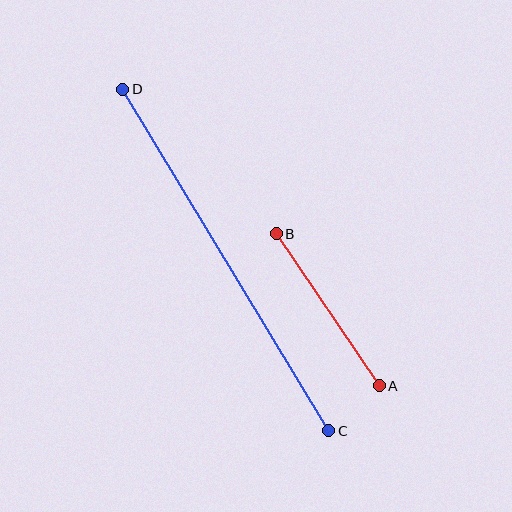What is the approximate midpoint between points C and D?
The midpoint is at approximately (226, 260) pixels.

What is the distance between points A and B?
The distance is approximately 184 pixels.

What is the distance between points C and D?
The distance is approximately 399 pixels.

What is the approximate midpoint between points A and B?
The midpoint is at approximately (328, 310) pixels.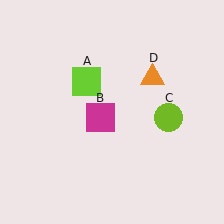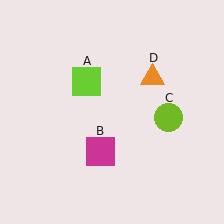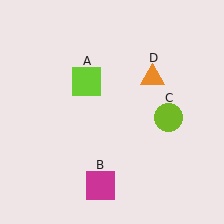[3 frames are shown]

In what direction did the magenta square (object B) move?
The magenta square (object B) moved down.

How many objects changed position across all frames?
1 object changed position: magenta square (object B).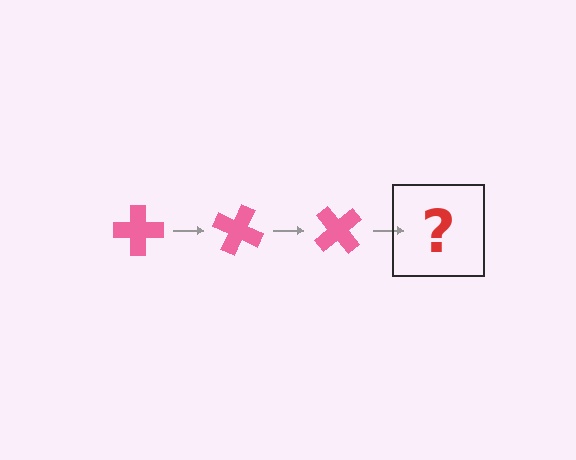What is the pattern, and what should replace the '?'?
The pattern is that the cross rotates 25 degrees each step. The '?' should be a pink cross rotated 75 degrees.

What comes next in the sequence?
The next element should be a pink cross rotated 75 degrees.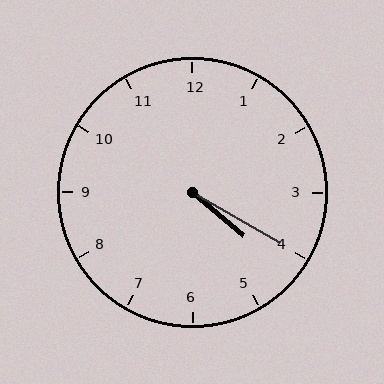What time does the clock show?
4:20.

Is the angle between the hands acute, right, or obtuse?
It is acute.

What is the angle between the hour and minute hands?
Approximately 10 degrees.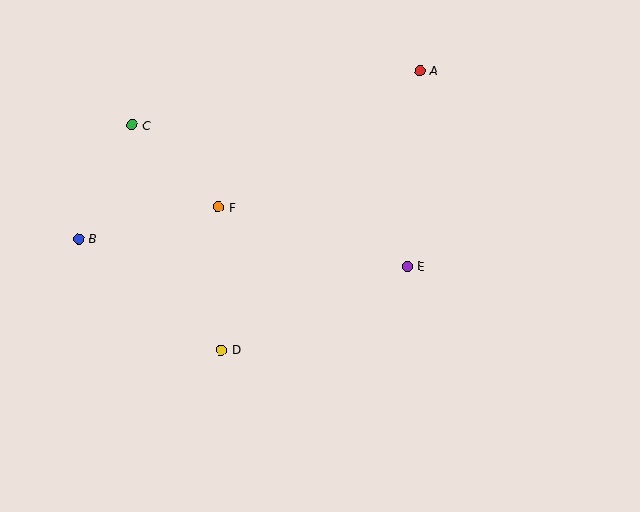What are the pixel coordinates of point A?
Point A is at (420, 70).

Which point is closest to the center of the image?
Point E at (407, 266) is closest to the center.